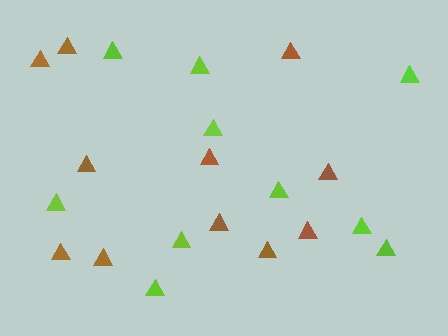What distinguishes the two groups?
There are 2 groups: one group of lime triangles (10) and one group of brown triangles (11).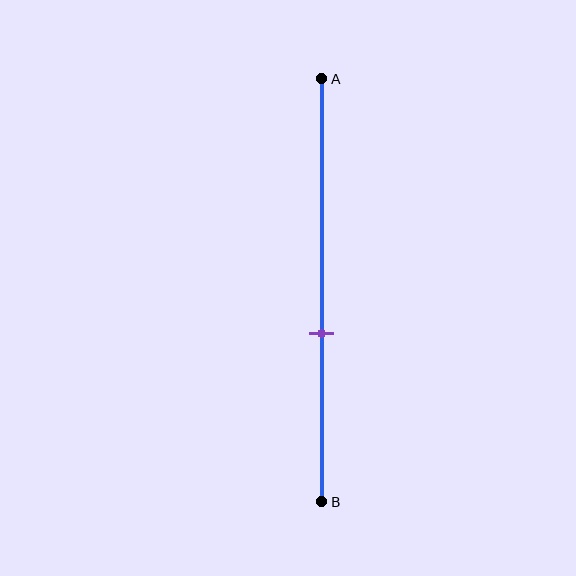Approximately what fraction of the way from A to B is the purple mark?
The purple mark is approximately 60% of the way from A to B.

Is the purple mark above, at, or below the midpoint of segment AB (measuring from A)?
The purple mark is below the midpoint of segment AB.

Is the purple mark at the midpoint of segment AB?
No, the mark is at about 60% from A, not at the 50% midpoint.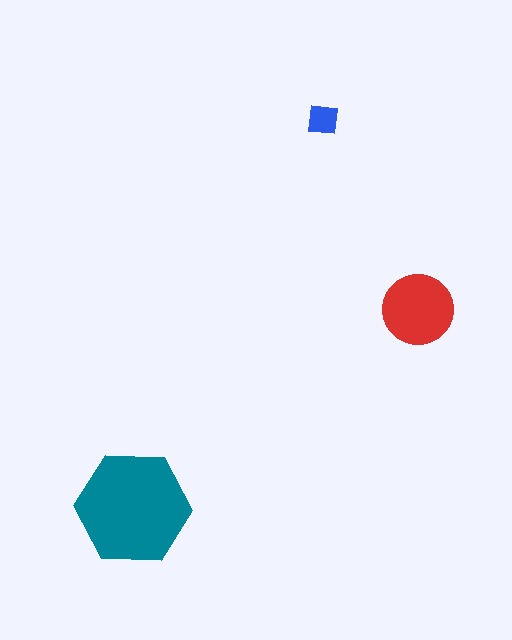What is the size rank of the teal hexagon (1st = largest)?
1st.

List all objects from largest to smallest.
The teal hexagon, the red circle, the blue square.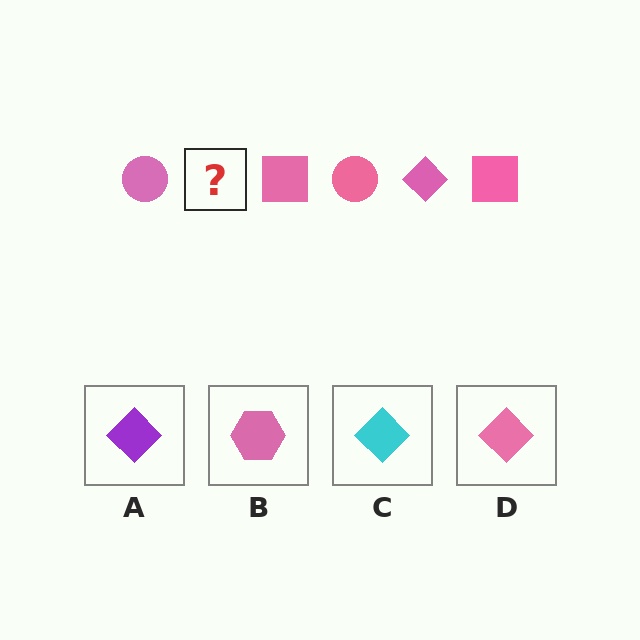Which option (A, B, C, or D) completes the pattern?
D.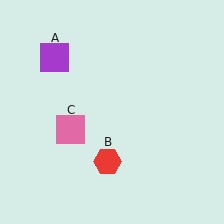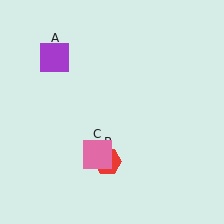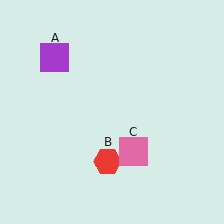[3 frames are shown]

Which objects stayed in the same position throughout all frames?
Purple square (object A) and red hexagon (object B) remained stationary.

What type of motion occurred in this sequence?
The pink square (object C) rotated counterclockwise around the center of the scene.